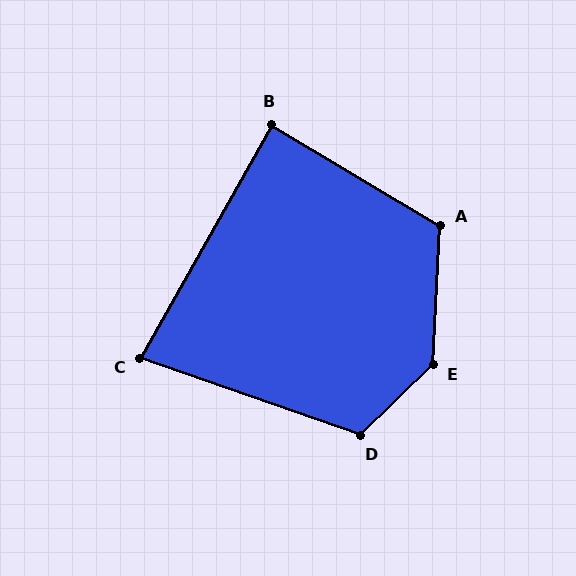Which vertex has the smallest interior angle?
C, at approximately 80 degrees.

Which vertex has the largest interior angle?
E, at approximately 137 degrees.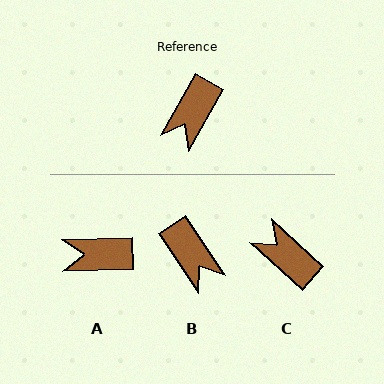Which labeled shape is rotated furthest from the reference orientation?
C, about 103 degrees away.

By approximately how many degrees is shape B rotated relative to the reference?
Approximately 64 degrees counter-clockwise.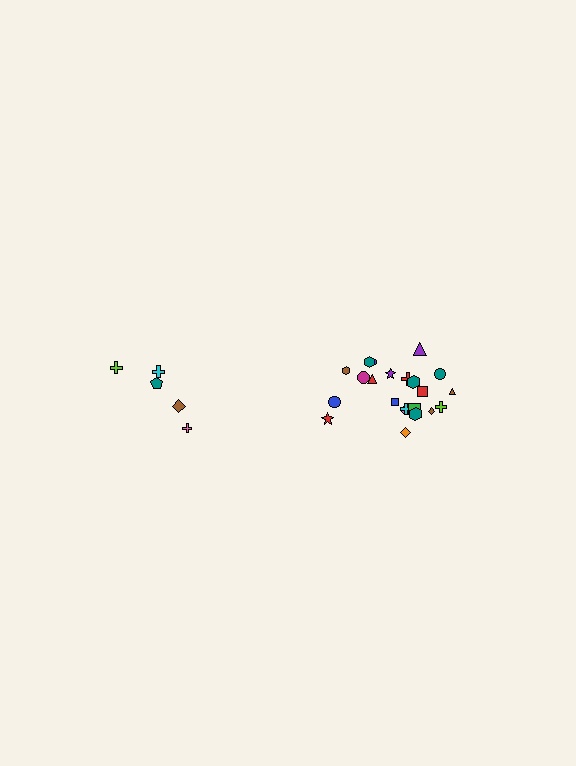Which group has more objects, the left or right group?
The right group.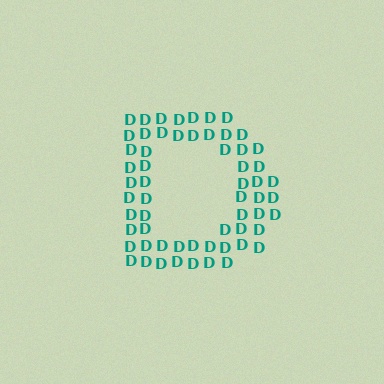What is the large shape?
The large shape is the letter D.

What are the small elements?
The small elements are letter D's.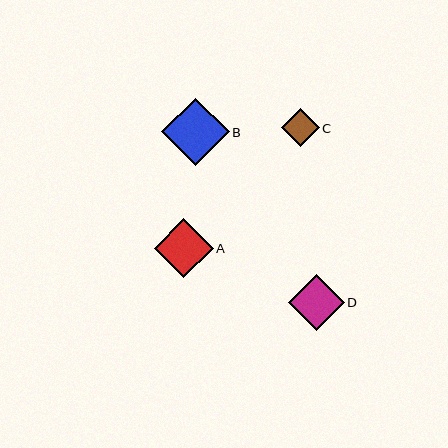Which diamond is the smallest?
Diamond C is the smallest with a size of approximately 38 pixels.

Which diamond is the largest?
Diamond B is the largest with a size of approximately 68 pixels.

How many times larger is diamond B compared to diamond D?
Diamond B is approximately 1.2 times the size of diamond D.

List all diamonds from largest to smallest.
From largest to smallest: B, A, D, C.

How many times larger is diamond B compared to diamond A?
Diamond B is approximately 1.2 times the size of diamond A.